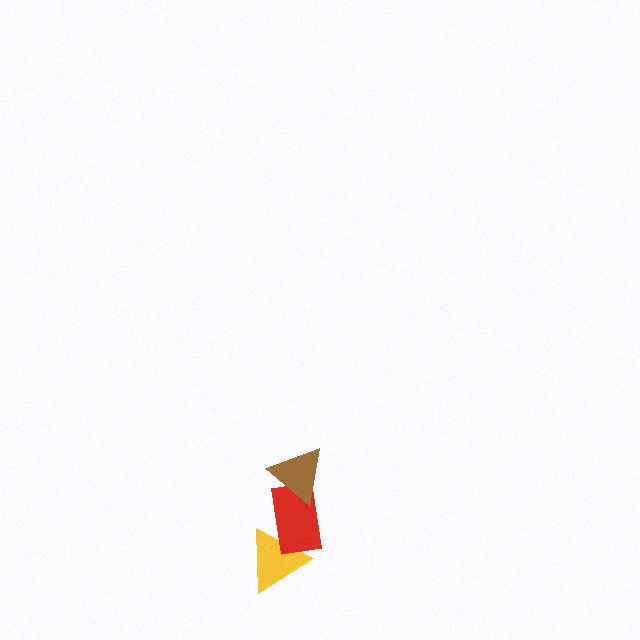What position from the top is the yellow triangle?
The yellow triangle is 3rd from the top.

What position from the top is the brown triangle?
The brown triangle is 1st from the top.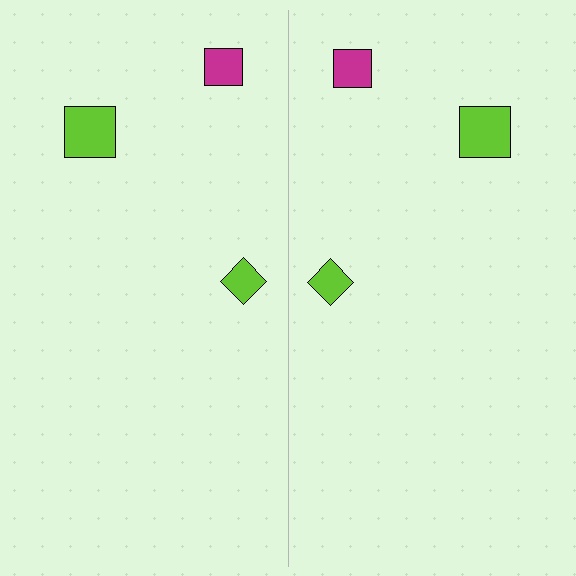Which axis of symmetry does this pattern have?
The pattern has a vertical axis of symmetry running through the center of the image.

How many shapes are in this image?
There are 6 shapes in this image.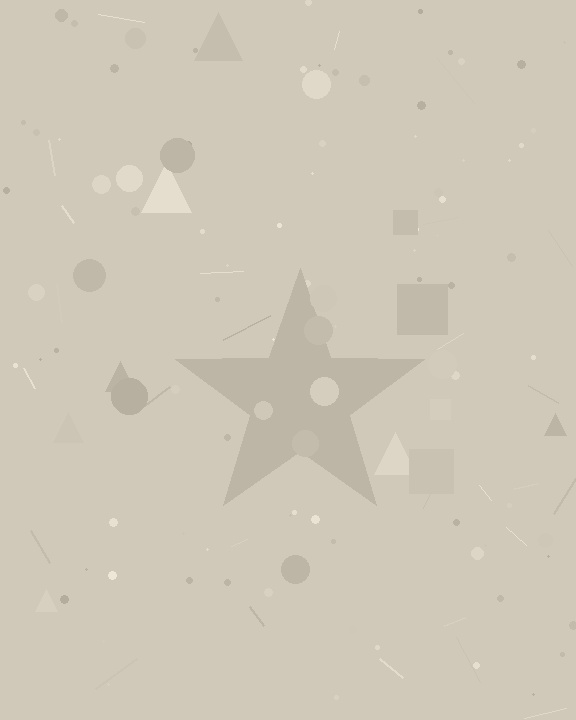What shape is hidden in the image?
A star is hidden in the image.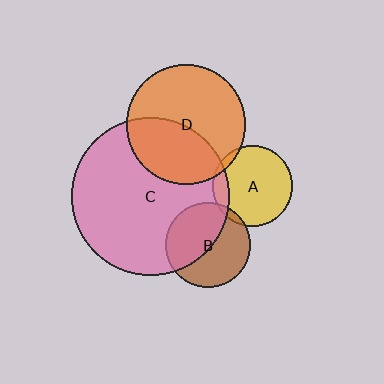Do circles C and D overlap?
Yes.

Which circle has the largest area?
Circle C (pink).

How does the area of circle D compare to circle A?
Approximately 2.2 times.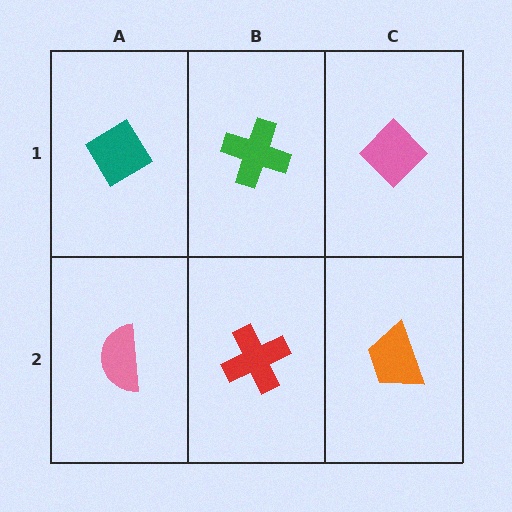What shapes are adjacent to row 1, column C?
An orange trapezoid (row 2, column C), a green cross (row 1, column B).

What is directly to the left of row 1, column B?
A teal diamond.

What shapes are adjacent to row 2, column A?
A teal diamond (row 1, column A), a red cross (row 2, column B).